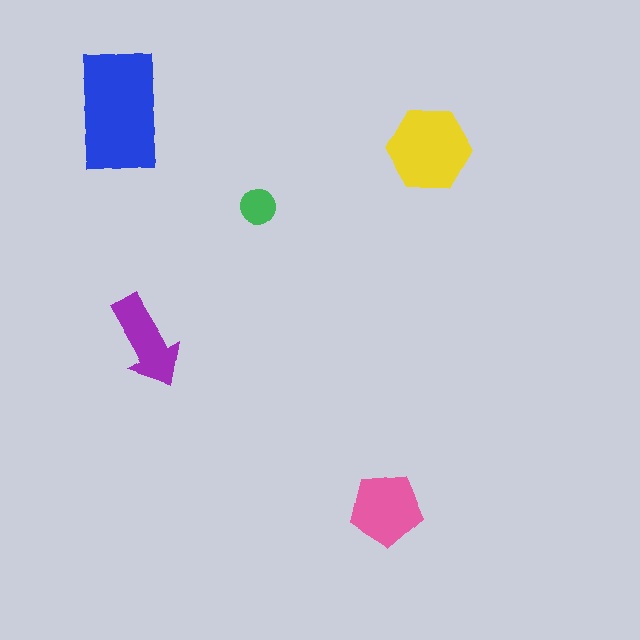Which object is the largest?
The blue rectangle.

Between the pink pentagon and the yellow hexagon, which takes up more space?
The yellow hexagon.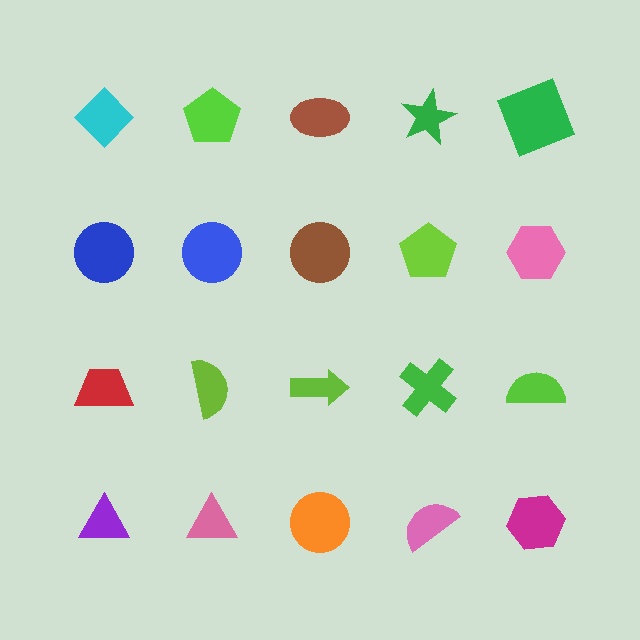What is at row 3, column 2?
A lime semicircle.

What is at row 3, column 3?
A lime arrow.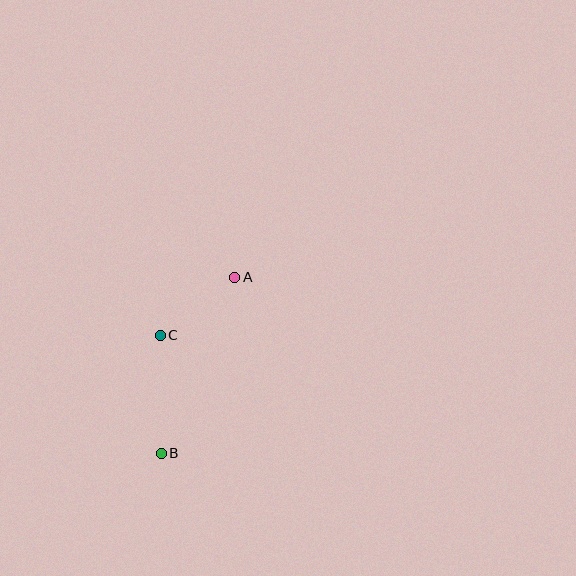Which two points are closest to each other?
Points A and C are closest to each other.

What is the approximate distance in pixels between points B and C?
The distance between B and C is approximately 118 pixels.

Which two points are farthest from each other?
Points A and B are farthest from each other.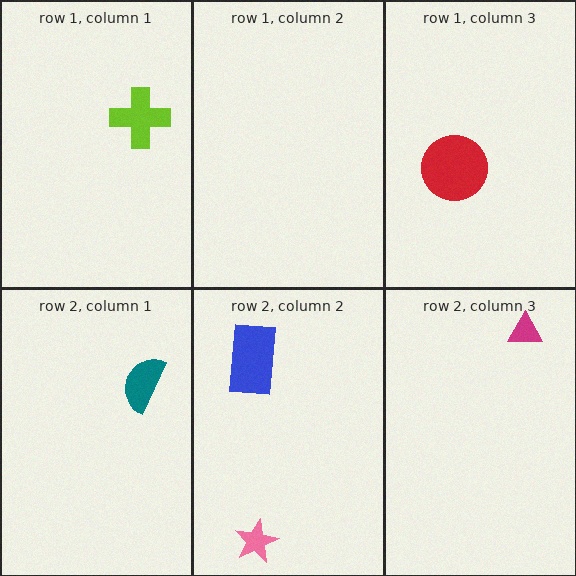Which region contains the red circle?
The row 1, column 3 region.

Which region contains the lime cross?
The row 1, column 1 region.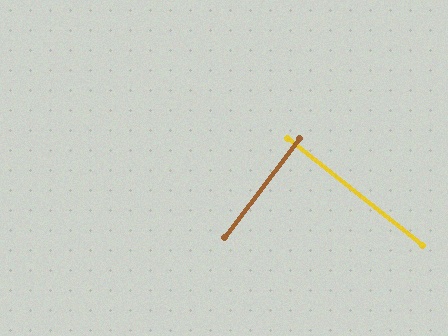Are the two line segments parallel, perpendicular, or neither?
Perpendicular — they meet at approximately 89°.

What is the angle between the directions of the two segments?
Approximately 89 degrees.